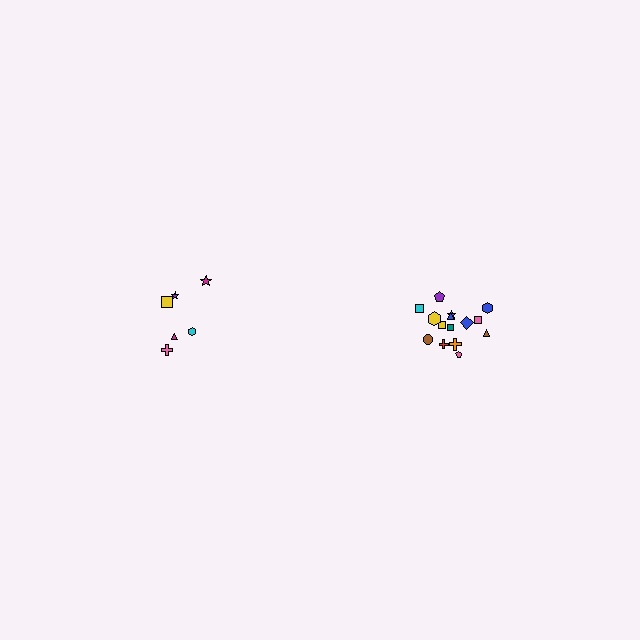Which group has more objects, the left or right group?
The right group.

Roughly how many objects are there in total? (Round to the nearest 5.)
Roughly 20 objects in total.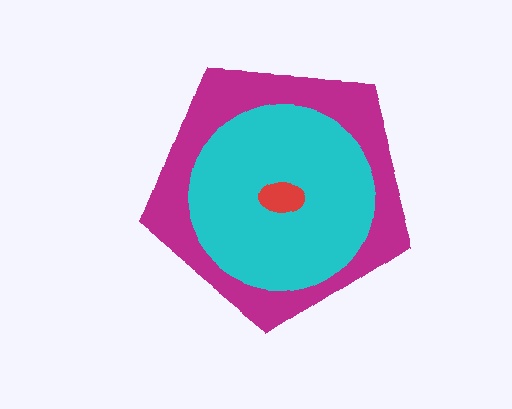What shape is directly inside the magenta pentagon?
The cyan circle.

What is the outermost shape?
The magenta pentagon.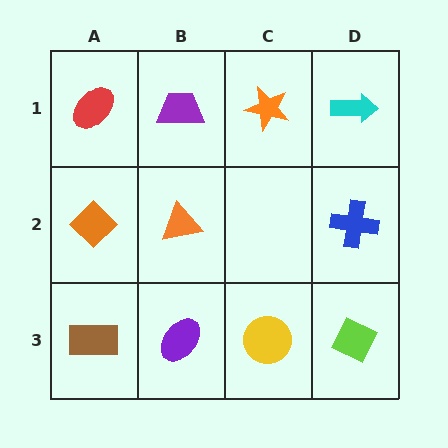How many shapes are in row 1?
4 shapes.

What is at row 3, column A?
A brown rectangle.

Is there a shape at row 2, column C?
No, that cell is empty.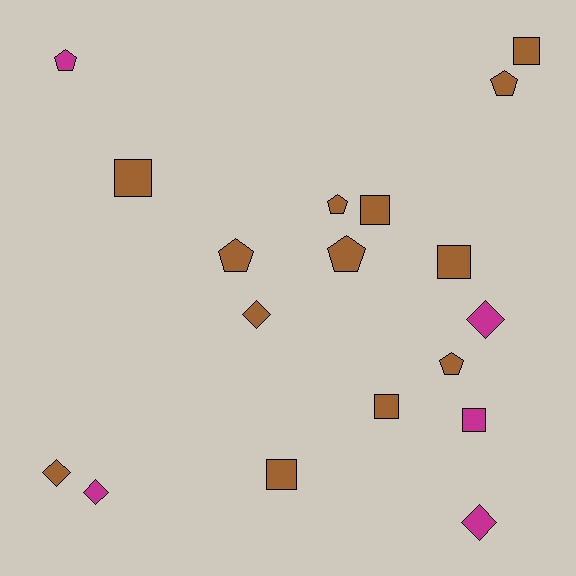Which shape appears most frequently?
Square, with 7 objects.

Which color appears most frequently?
Brown, with 13 objects.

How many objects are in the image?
There are 18 objects.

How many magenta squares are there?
There is 1 magenta square.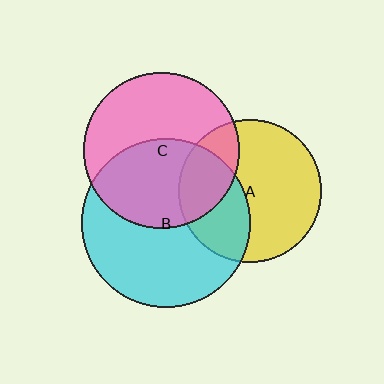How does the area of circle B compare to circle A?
Approximately 1.4 times.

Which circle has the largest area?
Circle B (cyan).